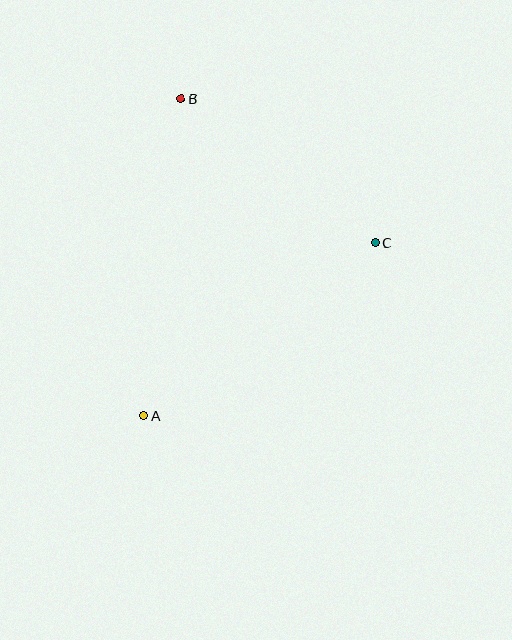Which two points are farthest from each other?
Points A and B are farthest from each other.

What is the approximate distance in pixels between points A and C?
The distance between A and C is approximately 289 pixels.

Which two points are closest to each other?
Points B and C are closest to each other.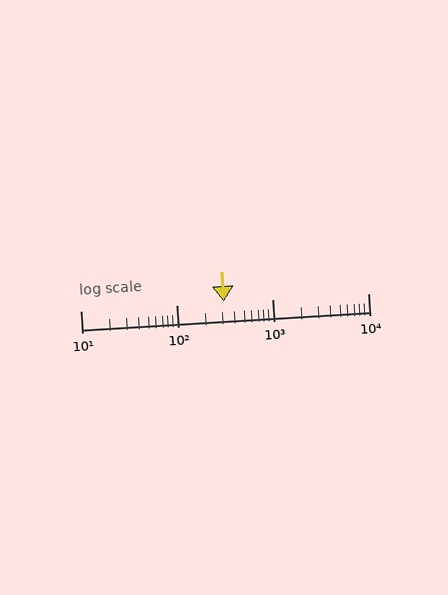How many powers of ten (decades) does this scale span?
The scale spans 3 decades, from 10 to 10000.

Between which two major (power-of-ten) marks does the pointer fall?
The pointer is between 100 and 1000.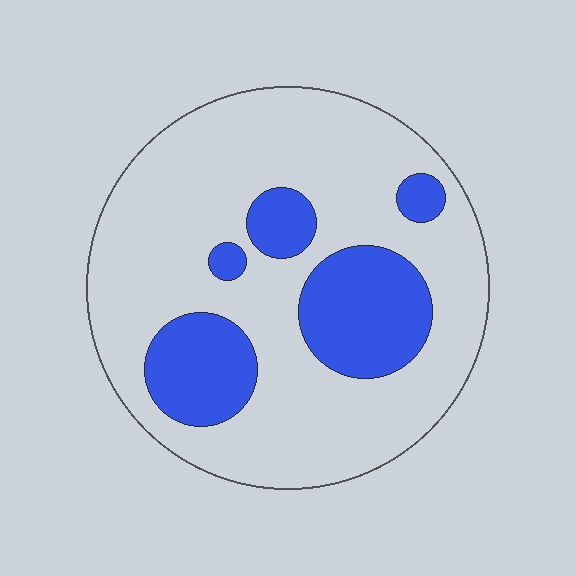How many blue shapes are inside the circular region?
5.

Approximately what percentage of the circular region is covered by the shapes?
Approximately 25%.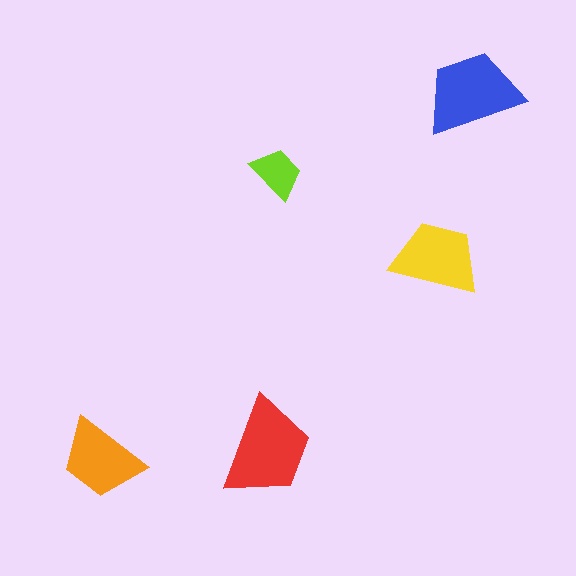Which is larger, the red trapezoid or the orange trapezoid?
The red one.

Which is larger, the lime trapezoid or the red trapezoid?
The red one.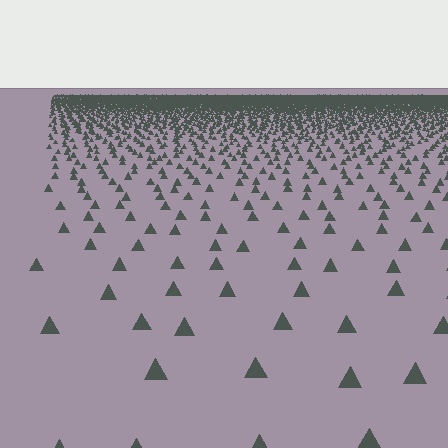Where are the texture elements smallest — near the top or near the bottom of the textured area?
Near the top.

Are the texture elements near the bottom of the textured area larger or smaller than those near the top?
Larger. Near the bottom, elements are closer to the viewer and appear at a bigger on-screen size.